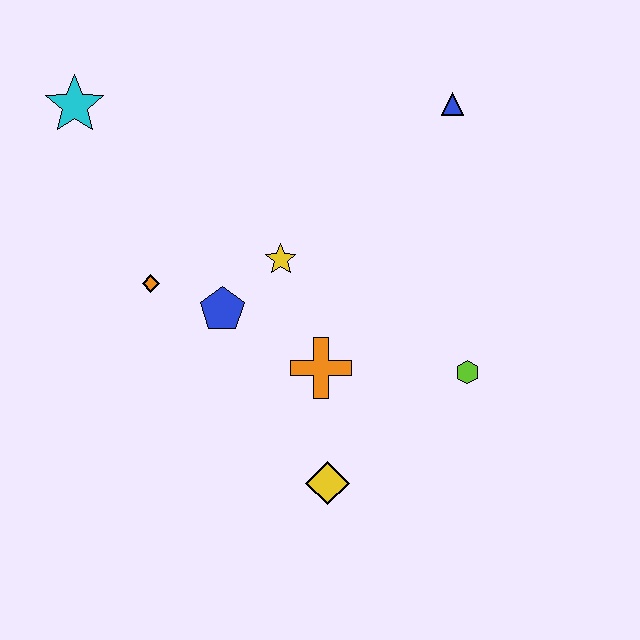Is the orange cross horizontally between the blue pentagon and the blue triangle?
Yes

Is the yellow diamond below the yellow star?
Yes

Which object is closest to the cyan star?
The orange diamond is closest to the cyan star.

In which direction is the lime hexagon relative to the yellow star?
The lime hexagon is to the right of the yellow star.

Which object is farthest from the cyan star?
The lime hexagon is farthest from the cyan star.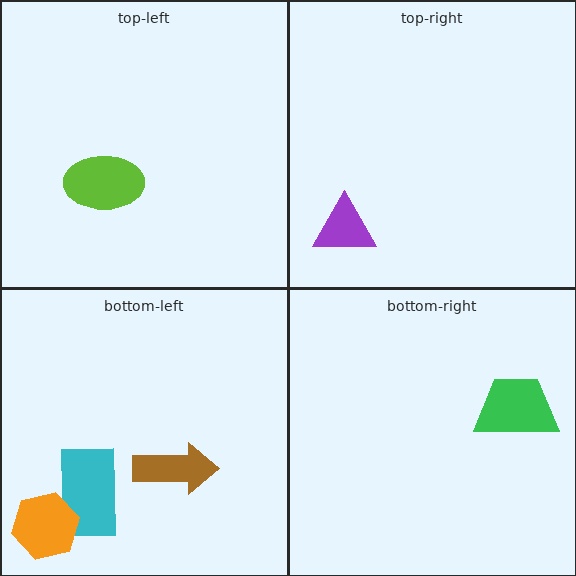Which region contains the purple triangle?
The top-right region.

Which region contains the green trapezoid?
The bottom-right region.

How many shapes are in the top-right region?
1.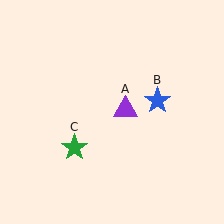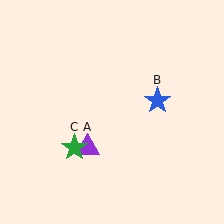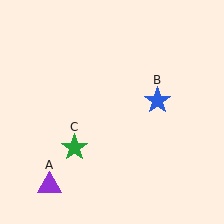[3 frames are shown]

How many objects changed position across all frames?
1 object changed position: purple triangle (object A).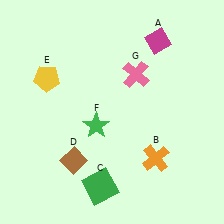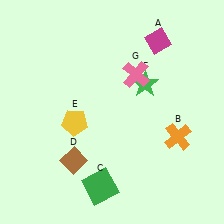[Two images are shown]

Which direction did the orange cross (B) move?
The orange cross (B) moved right.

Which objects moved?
The objects that moved are: the orange cross (B), the yellow pentagon (E), the green star (F).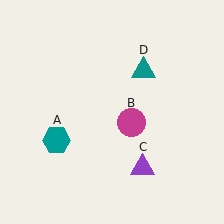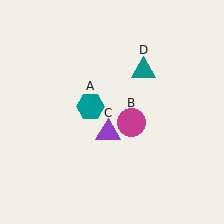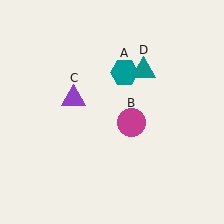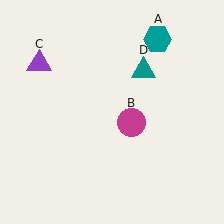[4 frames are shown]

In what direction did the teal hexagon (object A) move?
The teal hexagon (object A) moved up and to the right.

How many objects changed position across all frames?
2 objects changed position: teal hexagon (object A), purple triangle (object C).